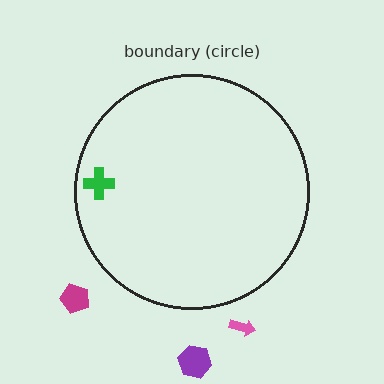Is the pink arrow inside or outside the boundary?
Outside.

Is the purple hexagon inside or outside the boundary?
Outside.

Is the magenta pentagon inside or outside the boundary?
Outside.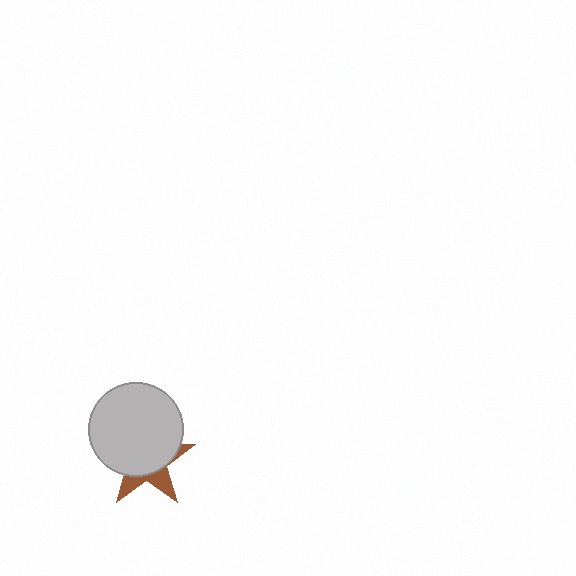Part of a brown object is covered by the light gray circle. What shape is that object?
It is a star.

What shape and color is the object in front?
The object in front is a light gray circle.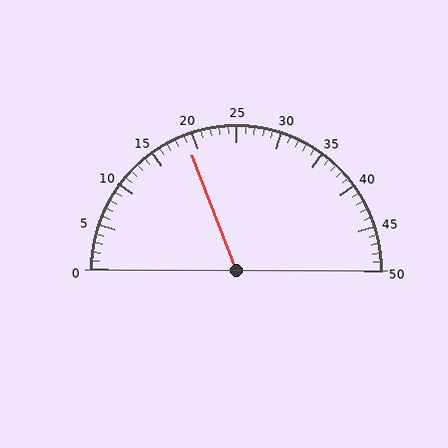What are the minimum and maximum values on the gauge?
The gauge ranges from 0 to 50.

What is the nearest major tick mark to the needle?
The nearest major tick mark is 20.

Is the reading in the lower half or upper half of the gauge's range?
The reading is in the lower half of the range (0 to 50).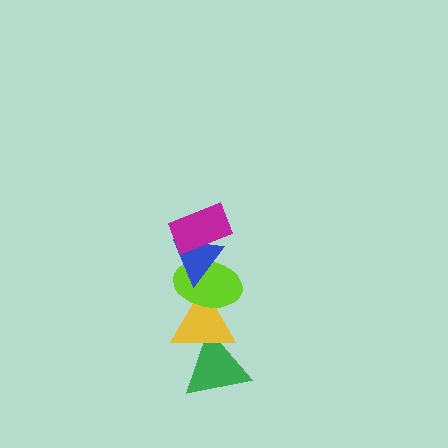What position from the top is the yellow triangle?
The yellow triangle is 4th from the top.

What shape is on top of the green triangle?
The yellow triangle is on top of the green triangle.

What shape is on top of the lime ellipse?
The blue triangle is on top of the lime ellipse.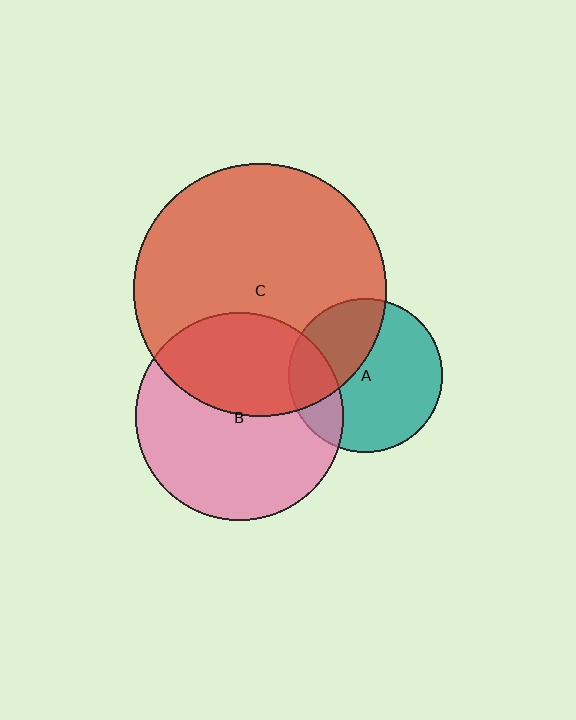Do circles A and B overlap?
Yes.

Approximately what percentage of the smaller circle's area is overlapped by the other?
Approximately 20%.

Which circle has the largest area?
Circle C (red).